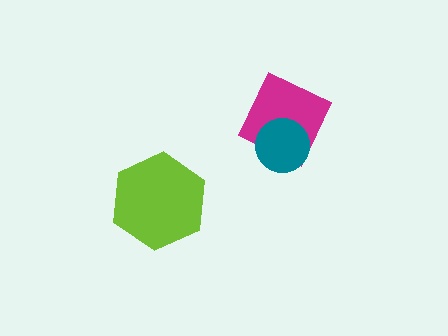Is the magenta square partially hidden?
Yes, it is partially covered by another shape.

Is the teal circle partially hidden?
No, no other shape covers it.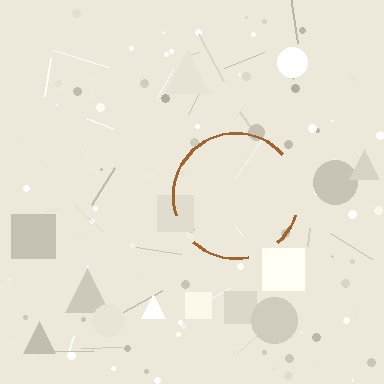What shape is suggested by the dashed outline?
The dashed outline suggests a circle.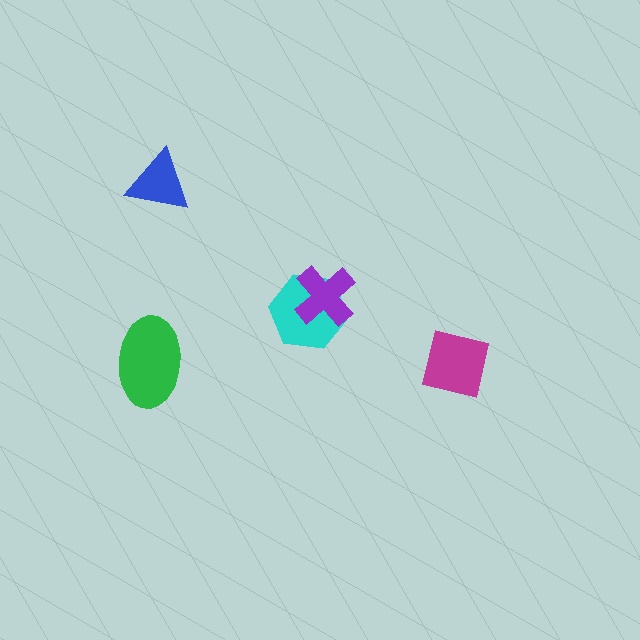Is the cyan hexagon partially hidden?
Yes, it is partially covered by another shape.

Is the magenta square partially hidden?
No, no other shape covers it.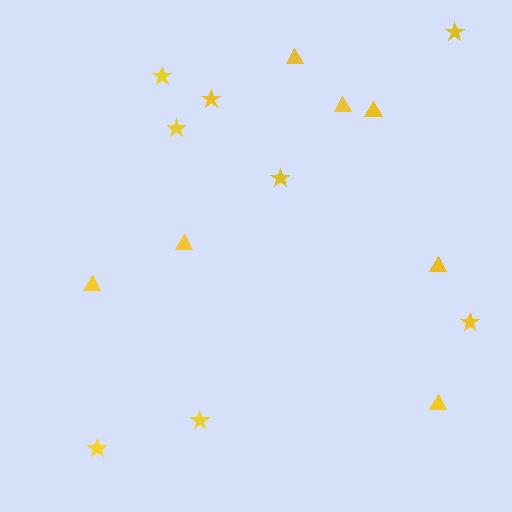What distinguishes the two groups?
There are 2 groups: one group of triangles (7) and one group of stars (8).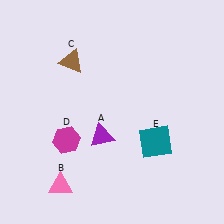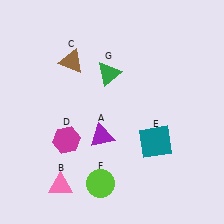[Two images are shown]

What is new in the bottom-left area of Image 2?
A lime circle (F) was added in the bottom-left area of Image 2.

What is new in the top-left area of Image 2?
A green triangle (G) was added in the top-left area of Image 2.